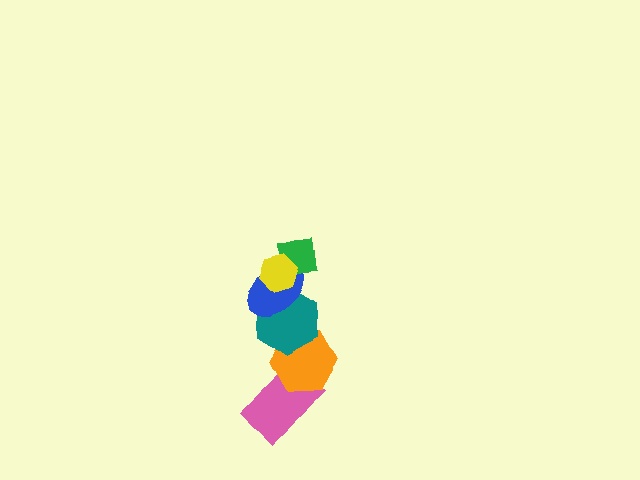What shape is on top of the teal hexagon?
The blue ellipse is on top of the teal hexagon.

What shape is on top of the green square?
The yellow hexagon is on top of the green square.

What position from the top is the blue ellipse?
The blue ellipse is 3rd from the top.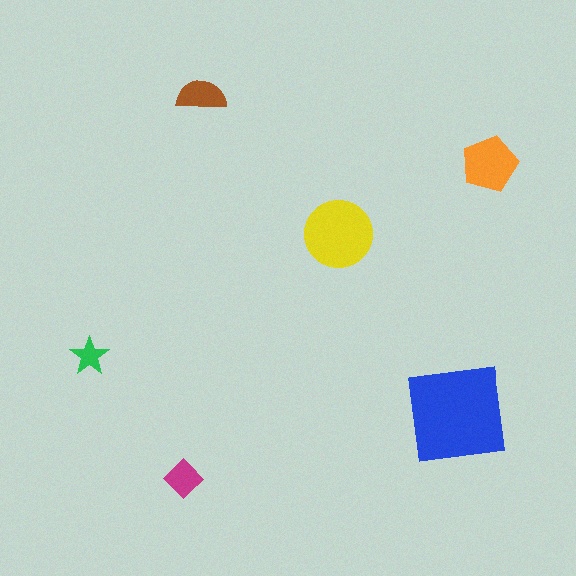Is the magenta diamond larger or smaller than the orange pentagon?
Smaller.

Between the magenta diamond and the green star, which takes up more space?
The magenta diamond.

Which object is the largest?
The blue square.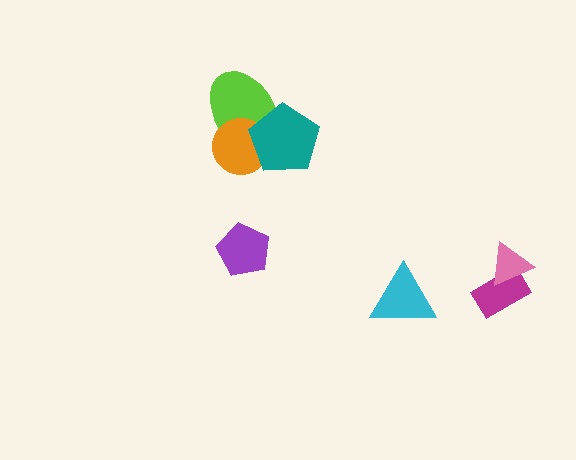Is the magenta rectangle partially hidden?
Yes, it is partially covered by another shape.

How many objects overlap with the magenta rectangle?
1 object overlaps with the magenta rectangle.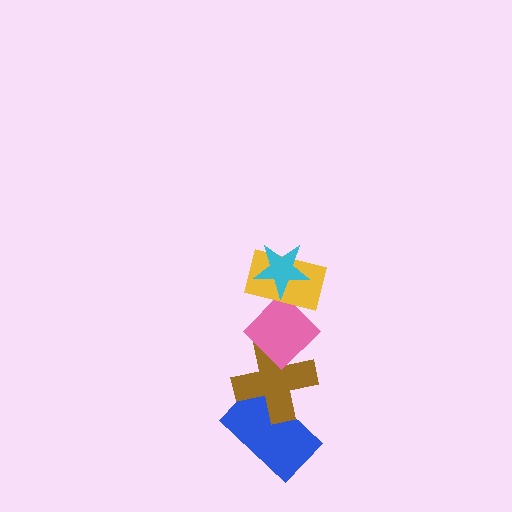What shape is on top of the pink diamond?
The yellow rectangle is on top of the pink diamond.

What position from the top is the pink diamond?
The pink diamond is 3rd from the top.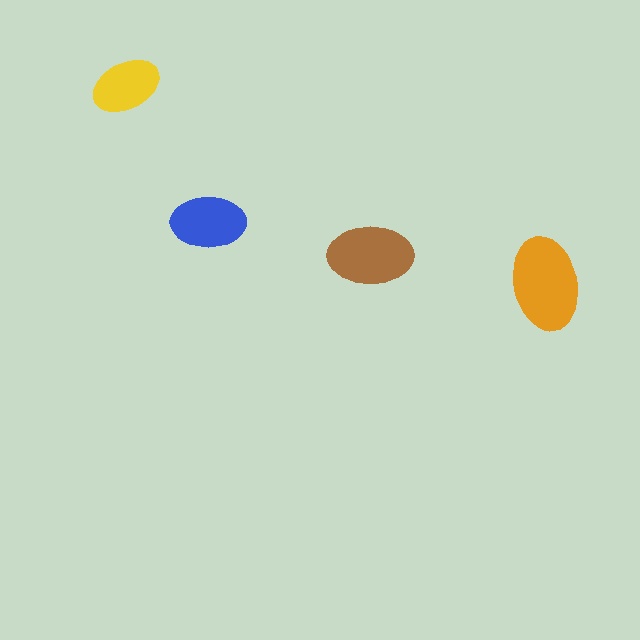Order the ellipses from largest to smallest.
the orange one, the brown one, the blue one, the yellow one.